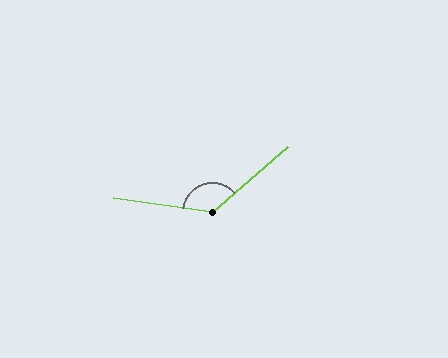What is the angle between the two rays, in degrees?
Approximately 131 degrees.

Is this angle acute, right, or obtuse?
It is obtuse.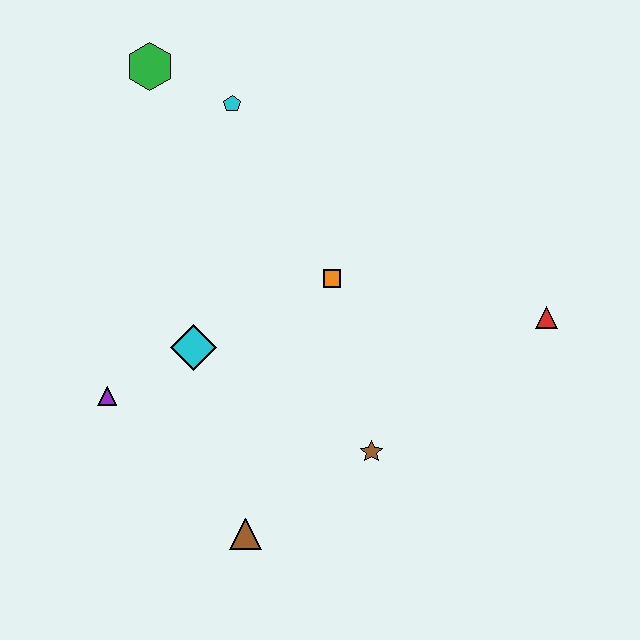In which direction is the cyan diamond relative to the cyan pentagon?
The cyan diamond is below the cyan pentagon.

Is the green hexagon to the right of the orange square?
No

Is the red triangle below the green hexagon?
Yes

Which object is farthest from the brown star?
The green hexagon is farthest from the brown star.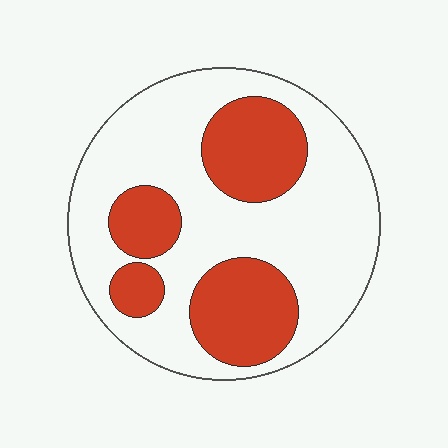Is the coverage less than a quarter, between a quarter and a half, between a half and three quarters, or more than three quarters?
Between a quarter and a half.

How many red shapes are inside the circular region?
4.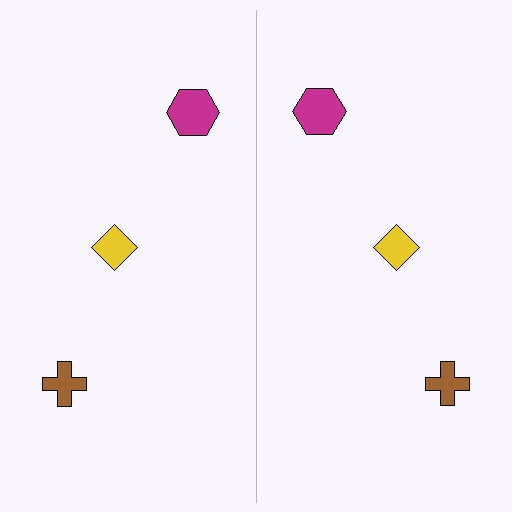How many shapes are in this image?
There are 6 shapes in this image.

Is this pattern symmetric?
Yes, this pattern has bilateral (reflection) symmetry.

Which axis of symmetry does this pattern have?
The pattern has a vertical axis of symmetry running through the center of the image.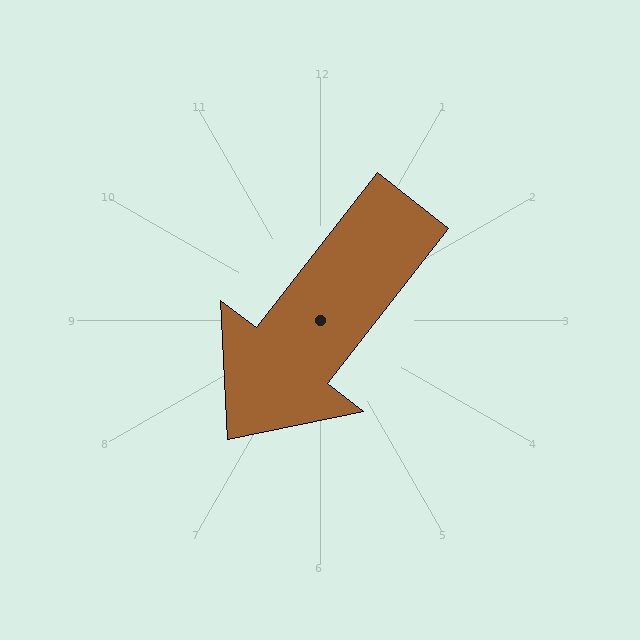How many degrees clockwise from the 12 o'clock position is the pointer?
Approximately 218 degrees.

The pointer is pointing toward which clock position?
Roughly 7 o'clock.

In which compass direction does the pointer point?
Southwest.